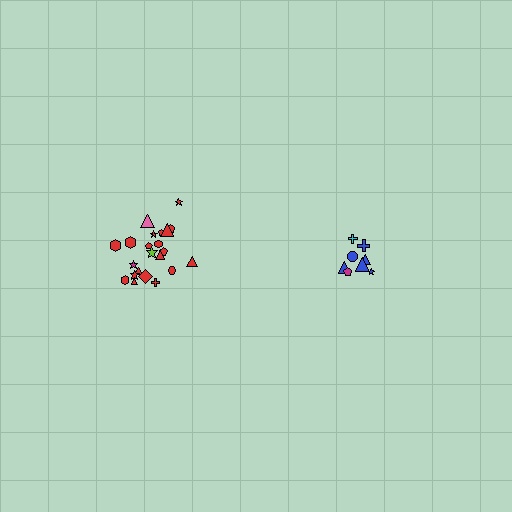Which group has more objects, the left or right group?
The left group.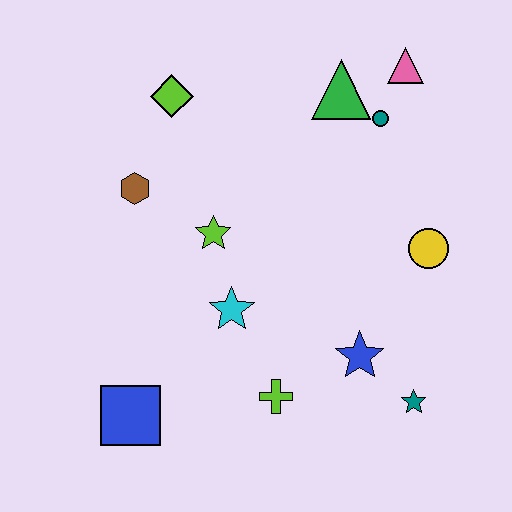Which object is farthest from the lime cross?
The pink triangle is farthest from the lime cross.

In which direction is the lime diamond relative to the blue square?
The lime diamond is above the blue square.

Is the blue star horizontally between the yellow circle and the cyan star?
Yes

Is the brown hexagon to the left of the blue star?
Yes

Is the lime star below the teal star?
No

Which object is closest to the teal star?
The blue star is closest to the teal star.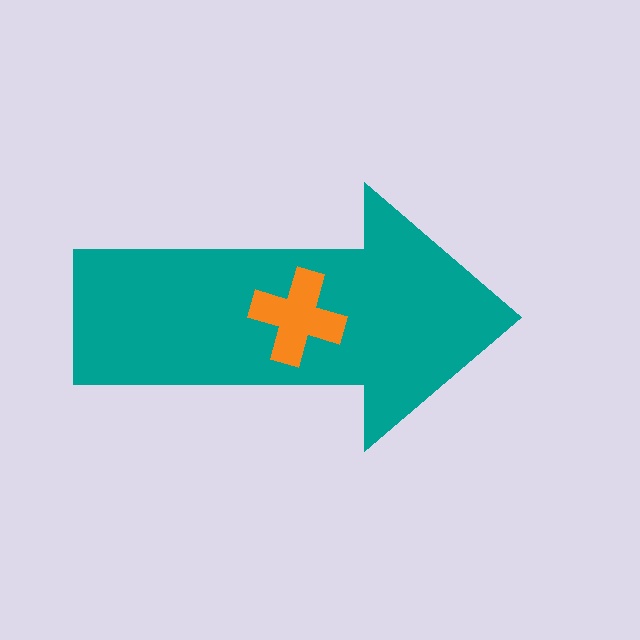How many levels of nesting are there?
2.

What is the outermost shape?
The teal arrow.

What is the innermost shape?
The orange cross.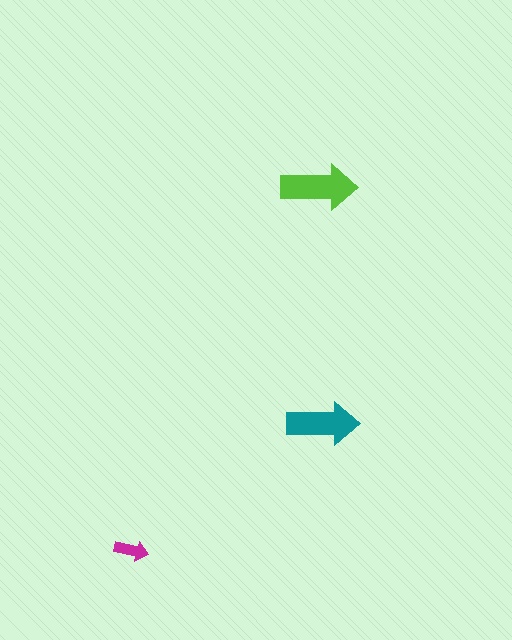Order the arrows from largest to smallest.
the lime one, the teal one, the magenta one.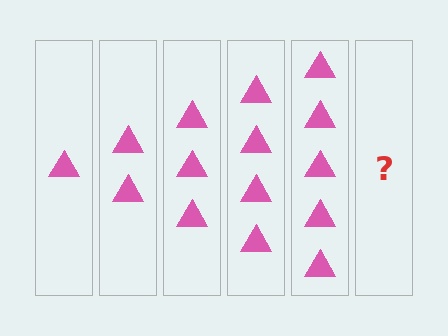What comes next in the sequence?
The next element should be 6 triangles.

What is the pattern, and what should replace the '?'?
The pattern is that each step adds one more triangle. The '?' should be 6 triangles.